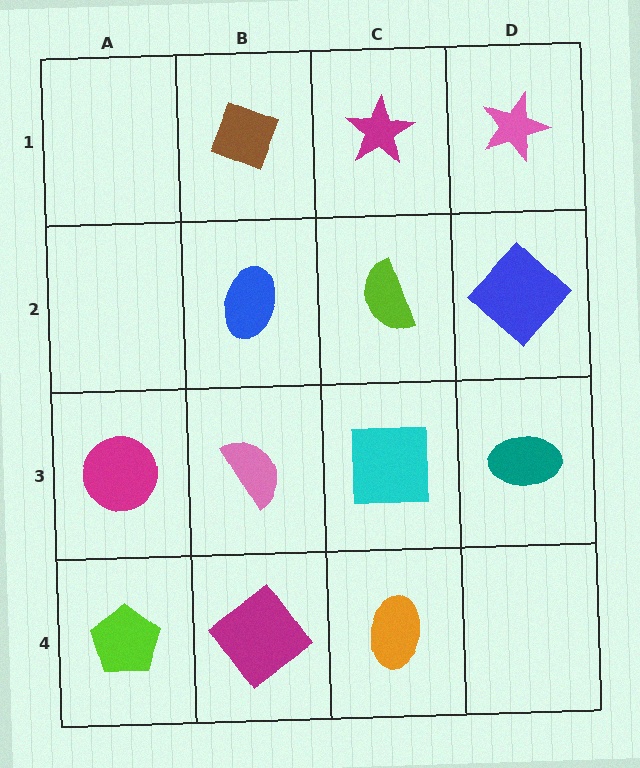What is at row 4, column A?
A lime pentagon.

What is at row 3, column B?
A pink semicircle.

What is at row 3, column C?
A cyan square.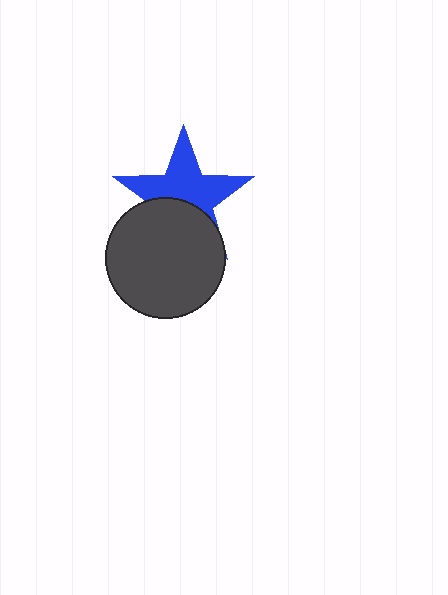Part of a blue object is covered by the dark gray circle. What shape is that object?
It is a star.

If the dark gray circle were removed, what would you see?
You would see the complete blue star.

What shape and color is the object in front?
The object in front is a dark gray circle.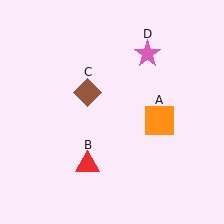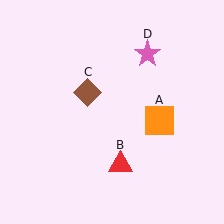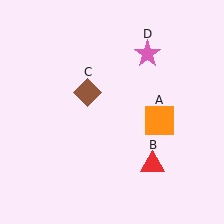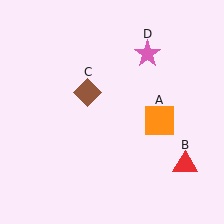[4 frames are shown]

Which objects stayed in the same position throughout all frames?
Orange square (object A) and brown diamond (object C) and pink star (object D) remained stationary.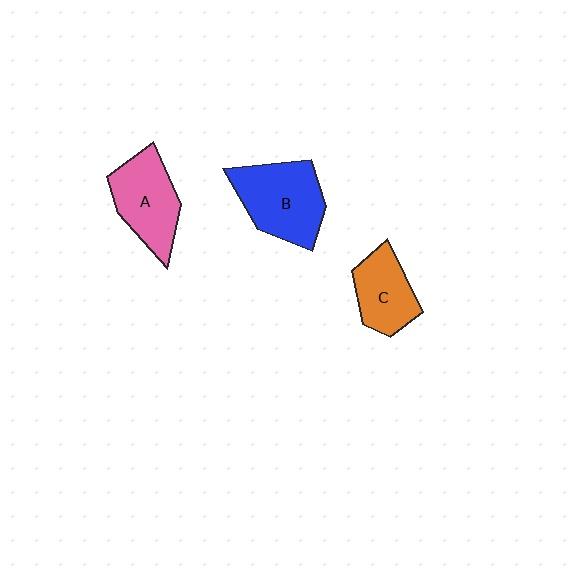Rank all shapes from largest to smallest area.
From largest to smallest: B (blue), A (pink), C (orange).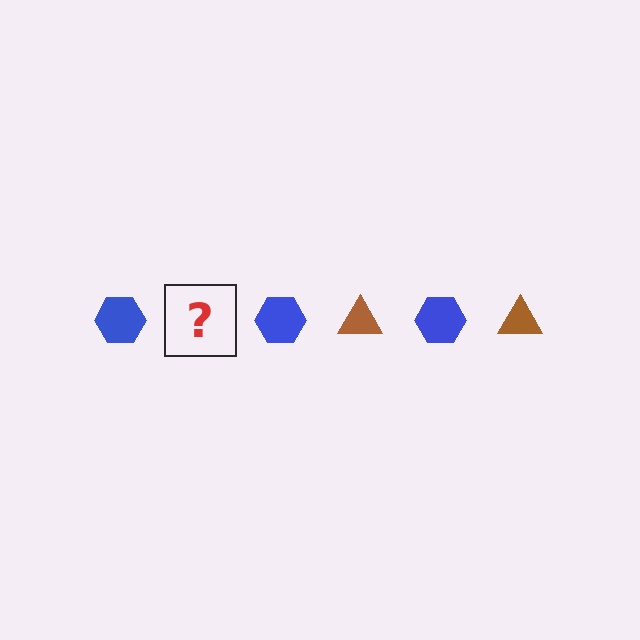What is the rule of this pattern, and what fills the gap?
The rule is that the pattern alternates between blue hexagon and brown triangle. The gap should be filled with a brown triangle.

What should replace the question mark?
The question mark should be replaced with a brown triangle.